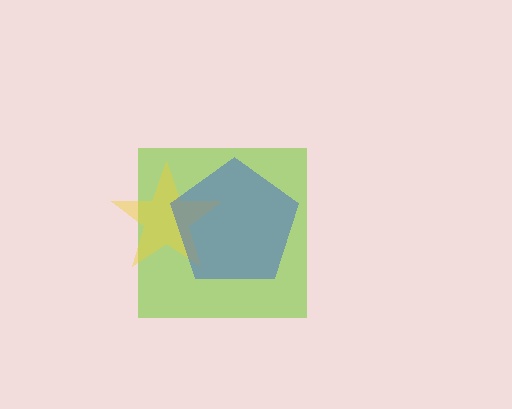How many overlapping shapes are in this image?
There are 3 overlapping shapes in the image.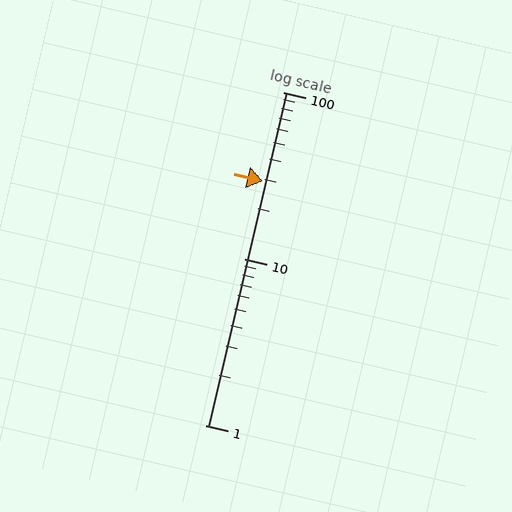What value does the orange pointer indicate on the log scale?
The pointer indicates approximately 29.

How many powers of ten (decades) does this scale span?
The scale spans 2 decades, from 1 to 100.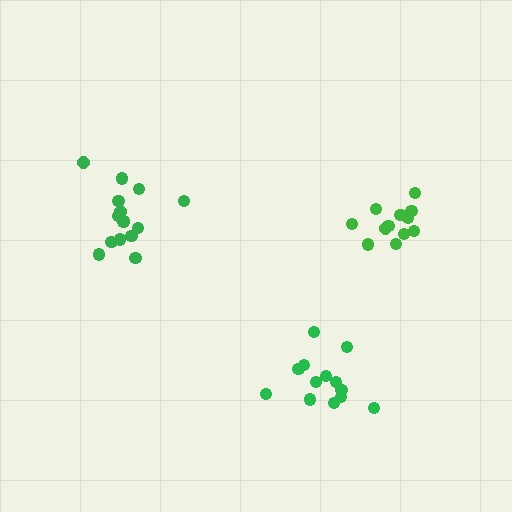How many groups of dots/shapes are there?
There are 3 groups.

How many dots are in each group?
Group 1: 12 dots, Group 2: 15 dots, Group 3: 13 dots (40 total).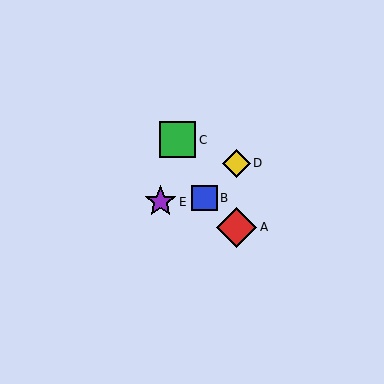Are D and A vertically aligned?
Yes, both are at x≈237.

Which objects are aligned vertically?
Objects A, D are aligned vertically.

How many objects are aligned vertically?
2 objects (A, D) are aligned vertically.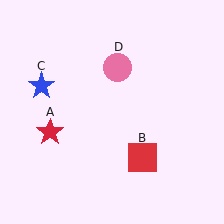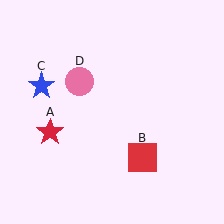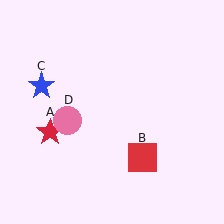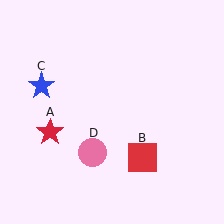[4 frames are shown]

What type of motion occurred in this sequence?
The pink circle (object D) rotated counterclockwise around the center of the scene.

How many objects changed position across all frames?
1 object changed position: pink circle (object D).